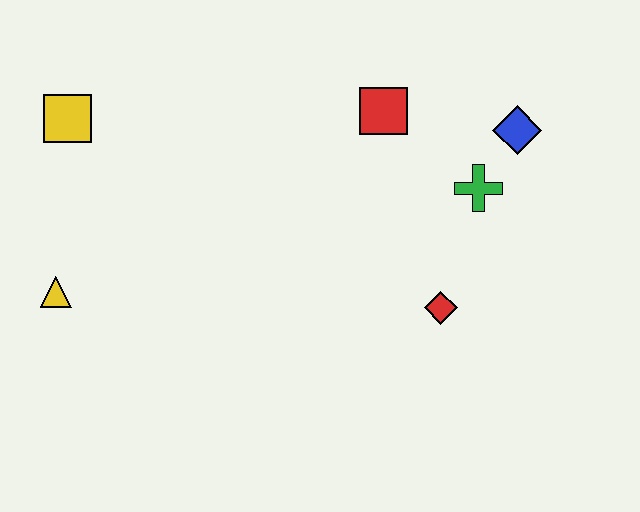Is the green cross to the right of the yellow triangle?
Yes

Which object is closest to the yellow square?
The yellow triangle is closest to the yellow square.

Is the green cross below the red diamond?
No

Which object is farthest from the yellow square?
The blue diamond is farthest from the yellow square.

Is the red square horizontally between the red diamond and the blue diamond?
No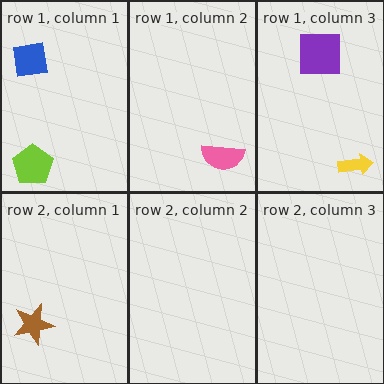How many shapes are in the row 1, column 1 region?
2.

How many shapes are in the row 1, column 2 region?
1.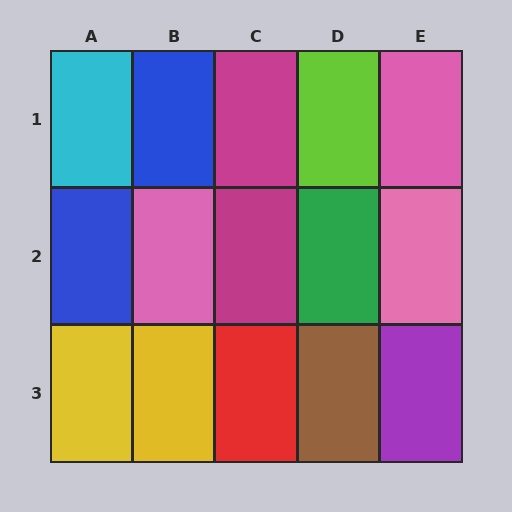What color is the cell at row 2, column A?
Blue.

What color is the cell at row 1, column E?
Pink.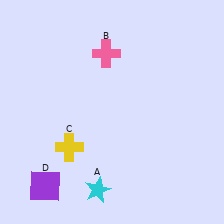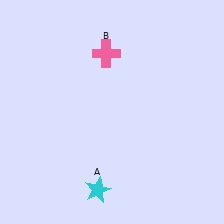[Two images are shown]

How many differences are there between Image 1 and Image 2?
There are 2 differences between the two images.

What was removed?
The yellow cross (C), the purple square (D) were removed in Image 2.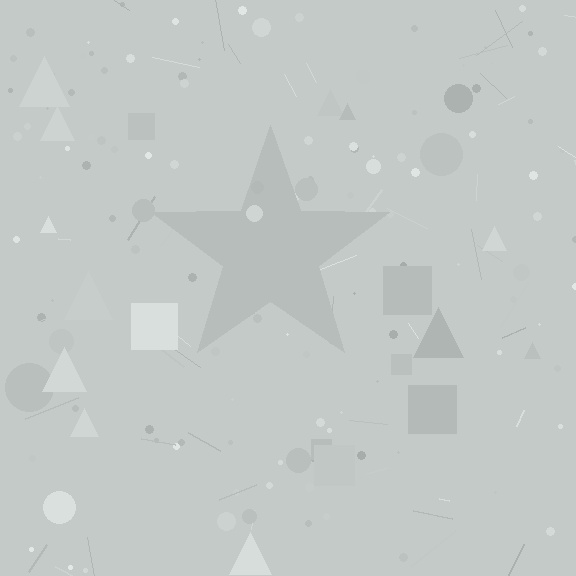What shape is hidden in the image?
A star is hidden in the image.